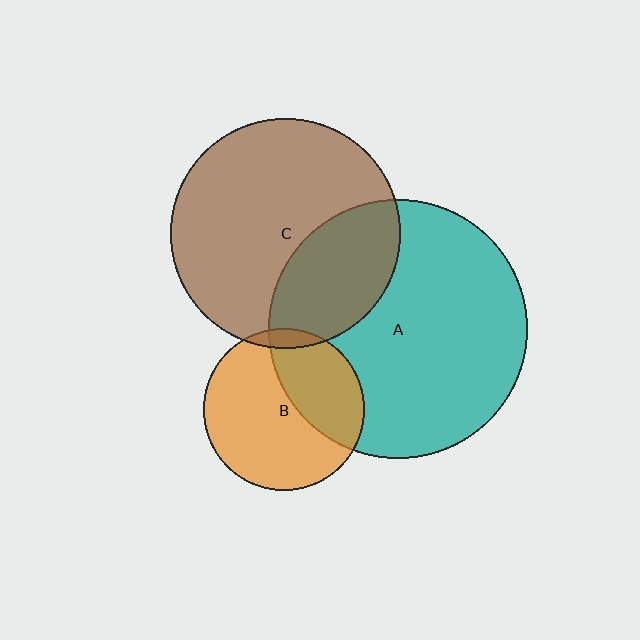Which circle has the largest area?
Circle A (teal).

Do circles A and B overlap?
Yes.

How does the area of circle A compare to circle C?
Approximately 1.3 times.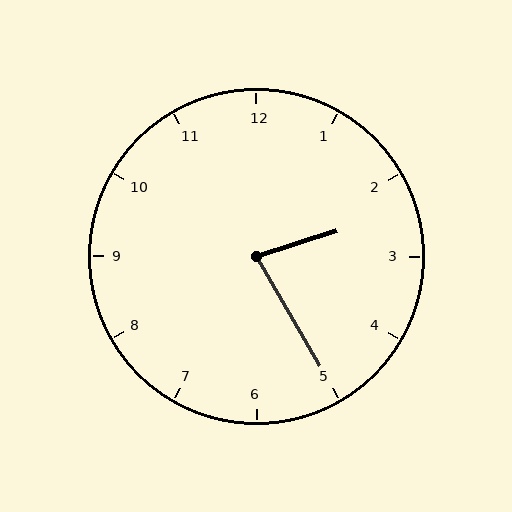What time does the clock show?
2:25.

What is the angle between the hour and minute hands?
Approximately 78 degrees.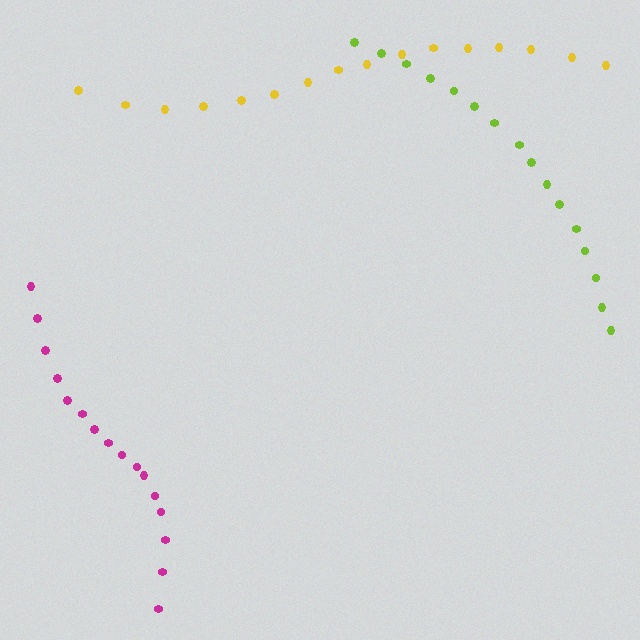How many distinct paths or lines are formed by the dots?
There are 3 distinct paths.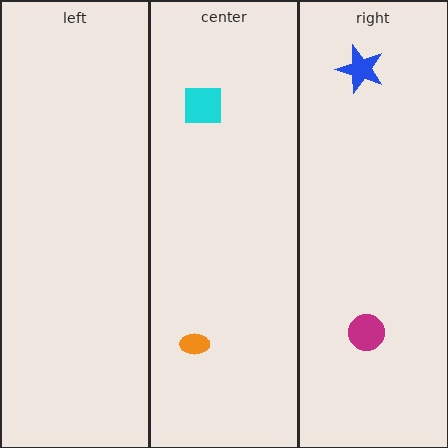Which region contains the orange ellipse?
The center region.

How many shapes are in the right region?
2.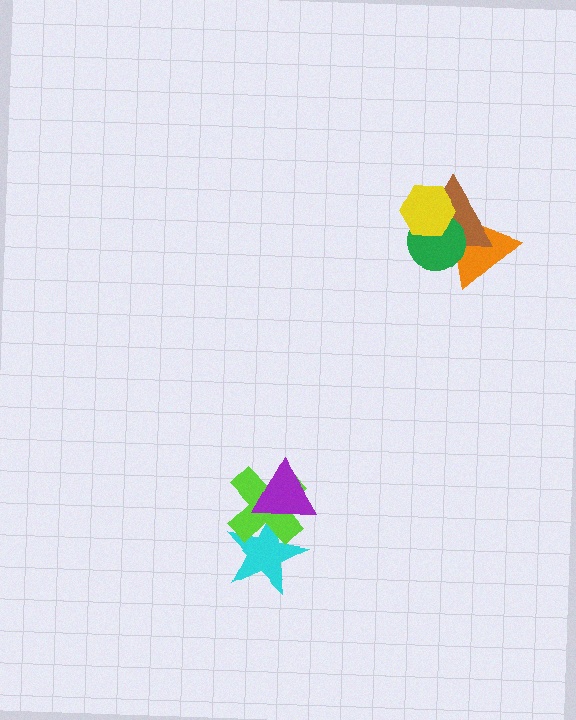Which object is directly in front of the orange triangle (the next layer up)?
The brown triangle is directly in front of the orange triangle.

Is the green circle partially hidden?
Yes, it is partially covered by another shape.